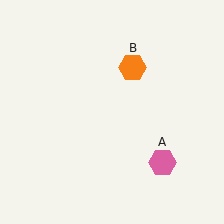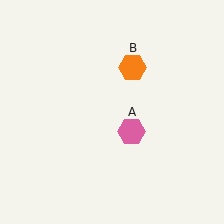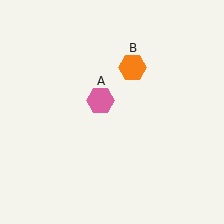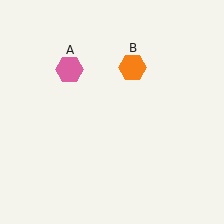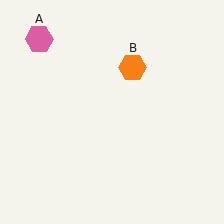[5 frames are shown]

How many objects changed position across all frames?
1 object changed position: pink hexagon (object A).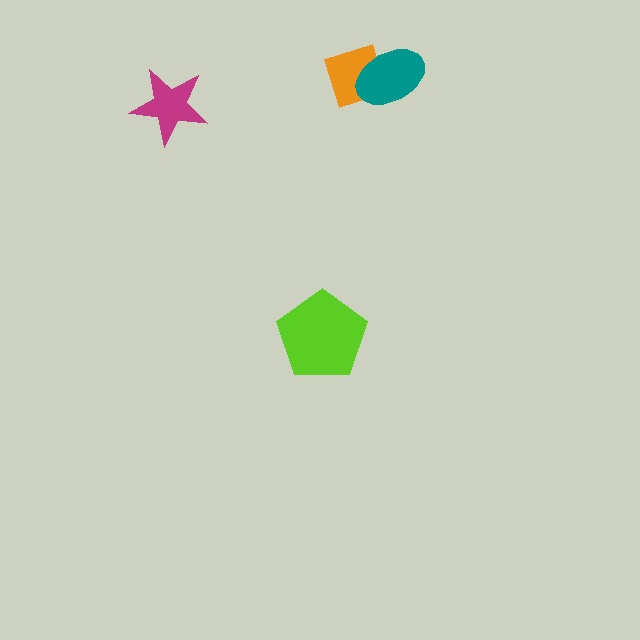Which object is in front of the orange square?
The teal ellipse is in front of the orange square.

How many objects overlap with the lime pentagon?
0 objects overlap with the lime pentagon.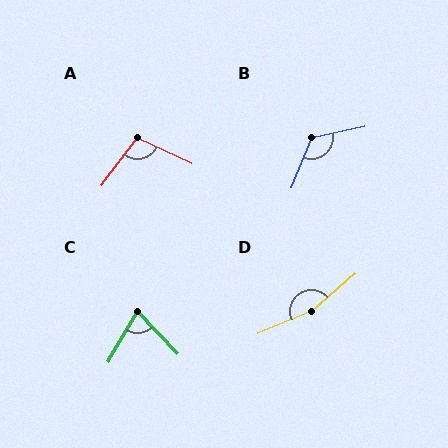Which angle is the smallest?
C, at approximately 74 degrees.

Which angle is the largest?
D, at approximately 162 degrees.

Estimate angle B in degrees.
Approximately 124 degrees.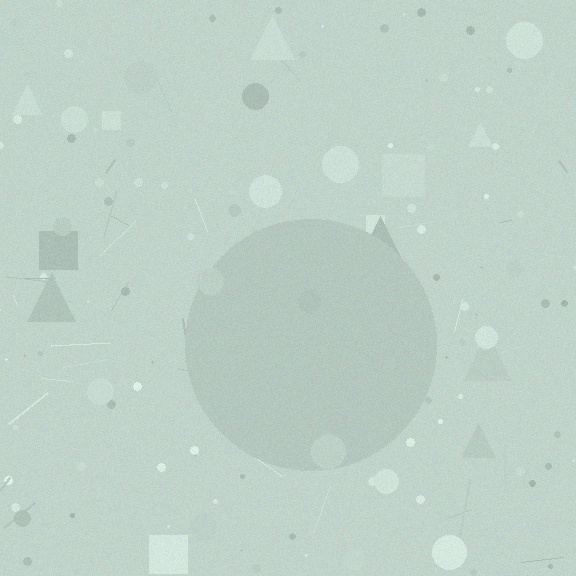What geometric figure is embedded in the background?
A circle is embedded in the background.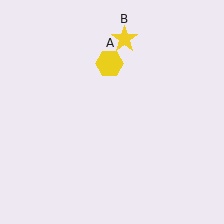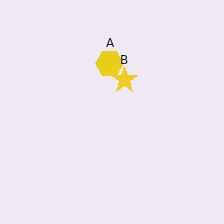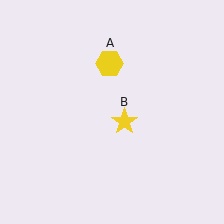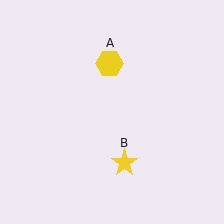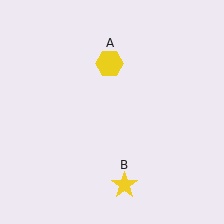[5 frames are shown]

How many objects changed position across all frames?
1 object changed position: yellow star (object B).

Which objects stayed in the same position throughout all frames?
Yellow hexagon (object A) remained stationary.